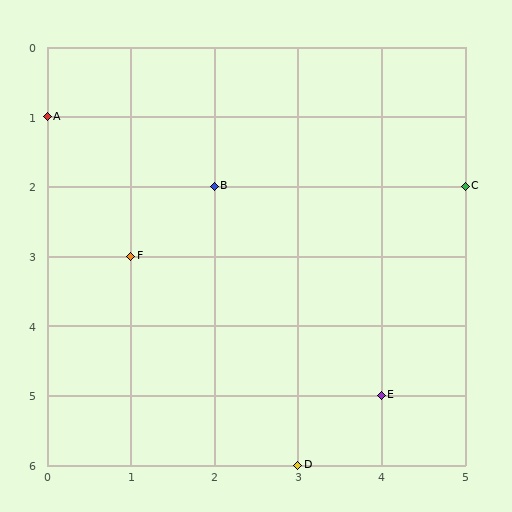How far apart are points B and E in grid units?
Points B and E are 2 columns and 3 rows apart (about 3.6 grid units diagonally).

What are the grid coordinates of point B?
Point B is at grid coordinates (2, 2).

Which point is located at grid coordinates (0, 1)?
Point A is at (0, 1).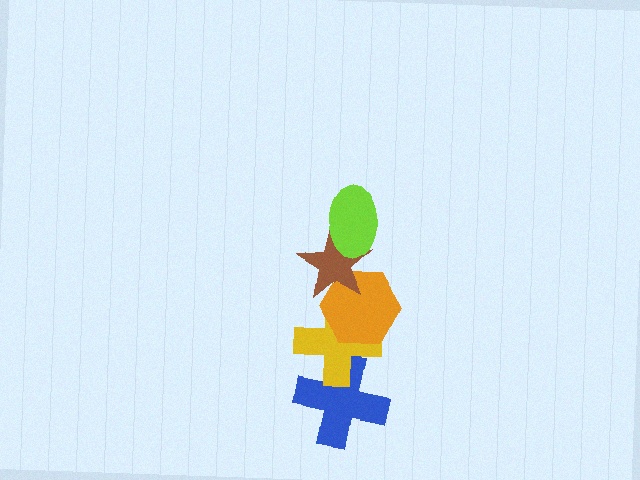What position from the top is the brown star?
The brown star is 2nd from the top.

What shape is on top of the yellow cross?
The orange hexagon is on top of the yellow cross.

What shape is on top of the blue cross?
The yellow cross is on top of the blue cross.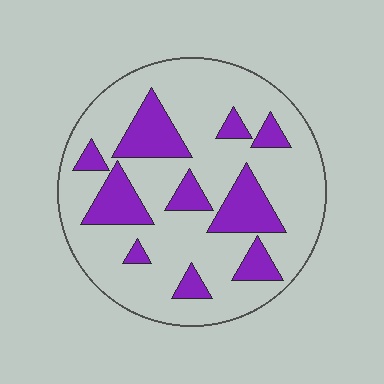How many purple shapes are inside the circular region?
10.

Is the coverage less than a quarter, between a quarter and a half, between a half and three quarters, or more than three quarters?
Less than a quarter.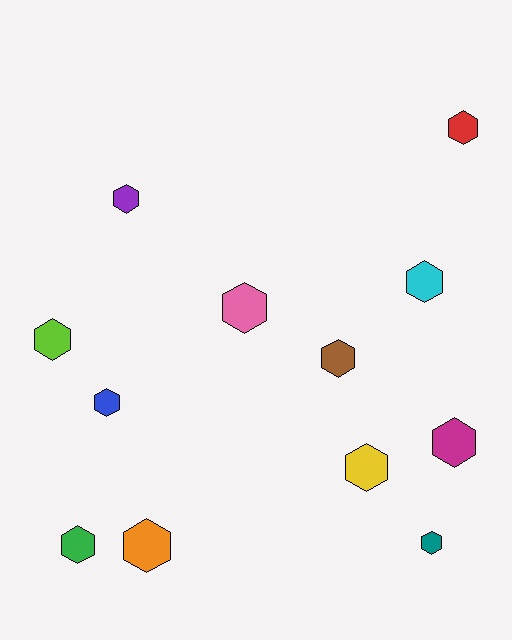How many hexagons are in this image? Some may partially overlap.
There are 12 hexagons.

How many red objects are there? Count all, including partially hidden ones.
There is 1 red object.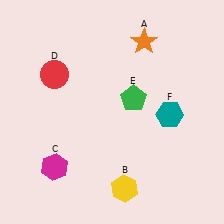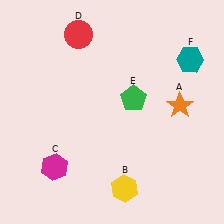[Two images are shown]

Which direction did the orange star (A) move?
The orange star (A) moved down.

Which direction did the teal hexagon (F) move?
The teal hexagon (F) moved up.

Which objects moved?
The objects that moved are: the orange star (A), the red circle (D), the teal hexagon (F).